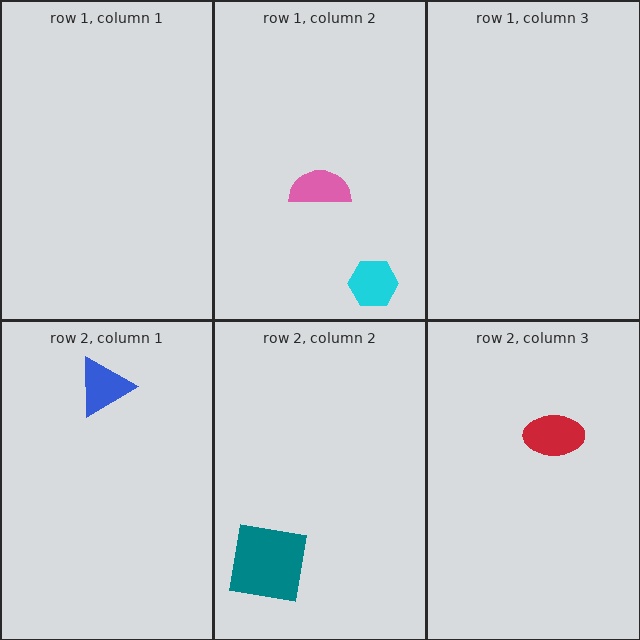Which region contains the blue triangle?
The row 2, column 1 region.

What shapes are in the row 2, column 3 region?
The red ellipse.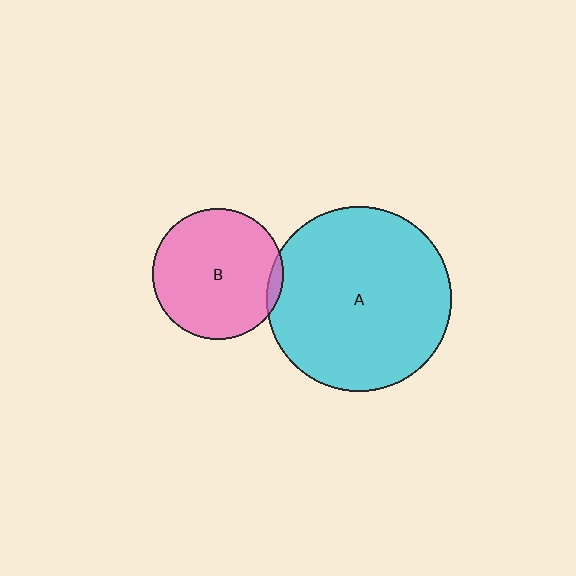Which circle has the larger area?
Circle A (cyan).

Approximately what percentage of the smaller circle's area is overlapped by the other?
Approximately 5%.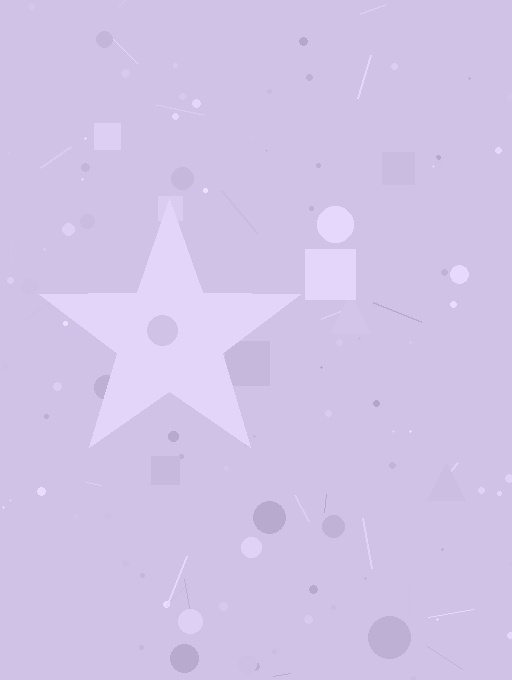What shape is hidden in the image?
A star is hidden in the image.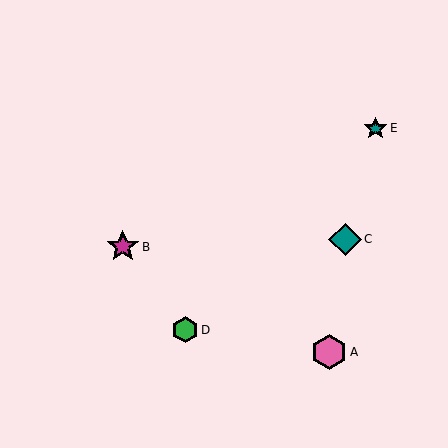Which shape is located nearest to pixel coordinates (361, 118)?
The teal star (labeled E) at (375, 128) is nearest to that location.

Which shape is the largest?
The pink hexagon (labeled A) is the largest.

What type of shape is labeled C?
Shape C is a teal diamond.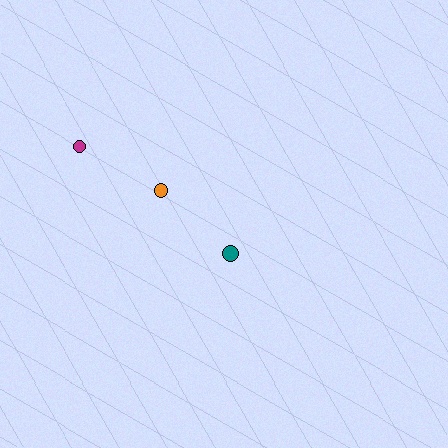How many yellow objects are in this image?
There are no yellow objects.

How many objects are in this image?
There are 3 objects.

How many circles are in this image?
There are 3 circles.